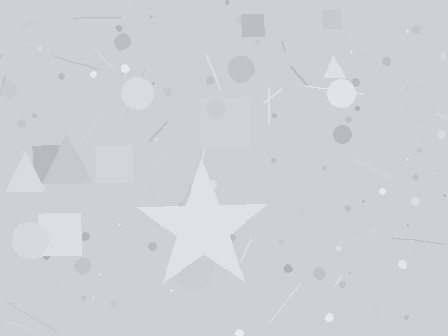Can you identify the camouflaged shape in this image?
The camouflaged shape is a star.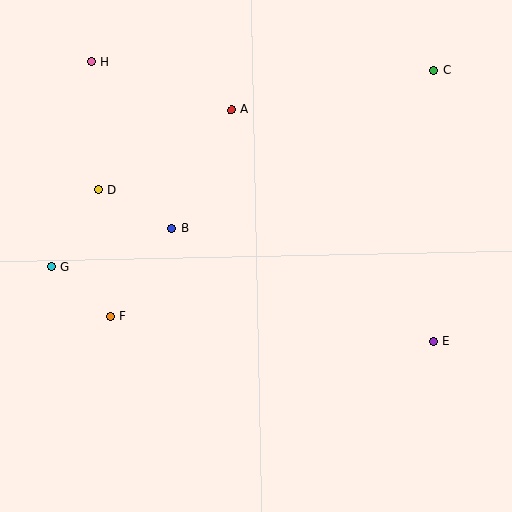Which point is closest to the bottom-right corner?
Point E is closest to the bottom-right corner.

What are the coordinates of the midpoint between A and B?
The midpoint between A and B is at (202, 169).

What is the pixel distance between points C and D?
The distance between C and D is 356 pixels.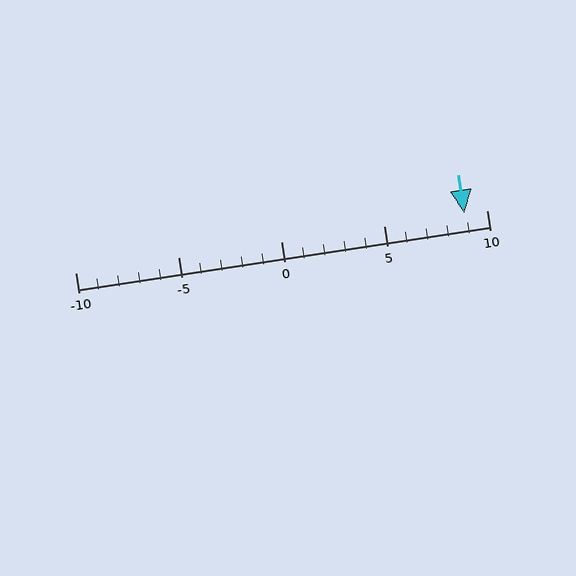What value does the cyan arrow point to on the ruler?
The cyan arrow points to approximately 9.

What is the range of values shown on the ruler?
The ruler shows values from -10 to 10.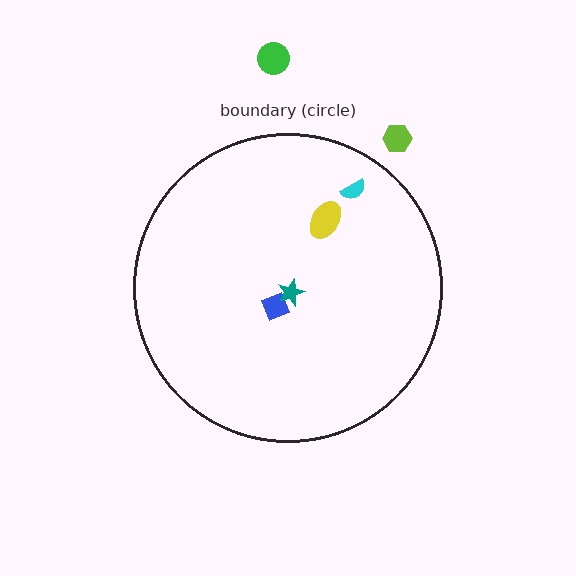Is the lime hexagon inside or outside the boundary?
Outside.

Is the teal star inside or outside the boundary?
Inside.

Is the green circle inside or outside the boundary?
Outside.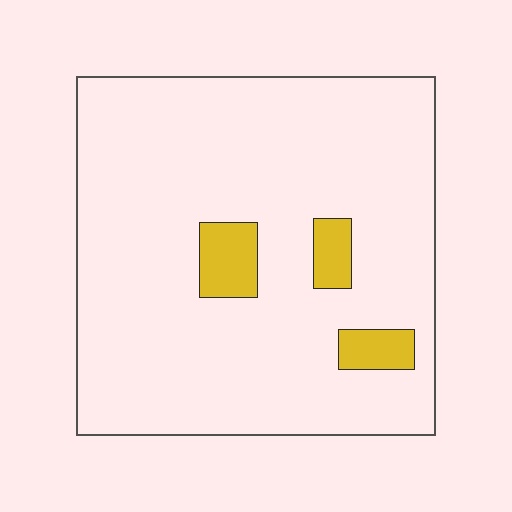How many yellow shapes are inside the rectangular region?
3.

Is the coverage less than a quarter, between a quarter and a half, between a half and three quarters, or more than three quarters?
Less than a quarter.